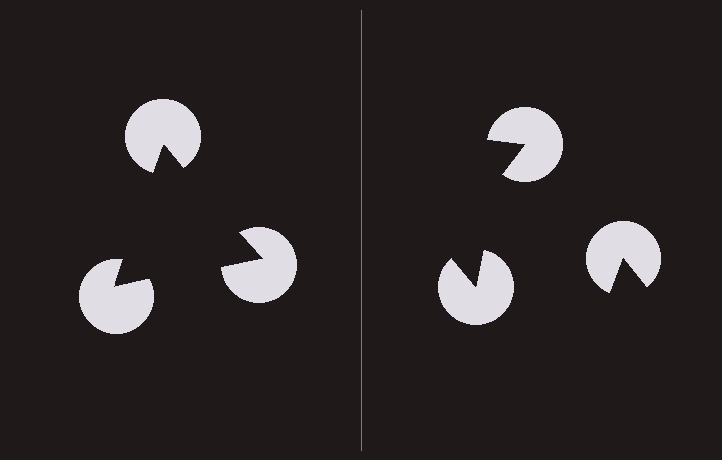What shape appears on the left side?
An illusory triangle.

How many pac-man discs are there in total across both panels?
6 — 3 on each side.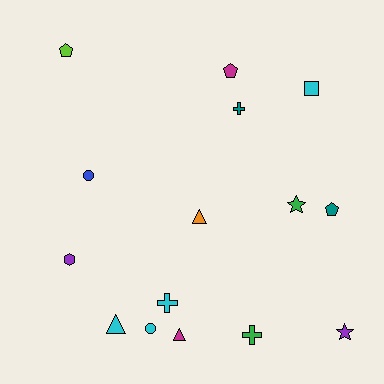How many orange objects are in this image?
There is 1 orange object.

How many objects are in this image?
There are 15 objects.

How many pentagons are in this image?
There are 3 pentagons.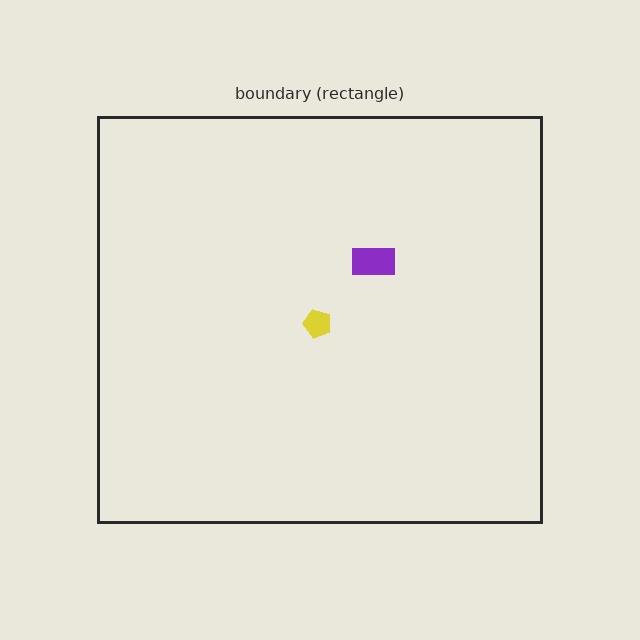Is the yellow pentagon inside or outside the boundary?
Inside.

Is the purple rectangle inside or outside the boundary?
Inside.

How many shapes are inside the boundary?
2 inside, 0 outside.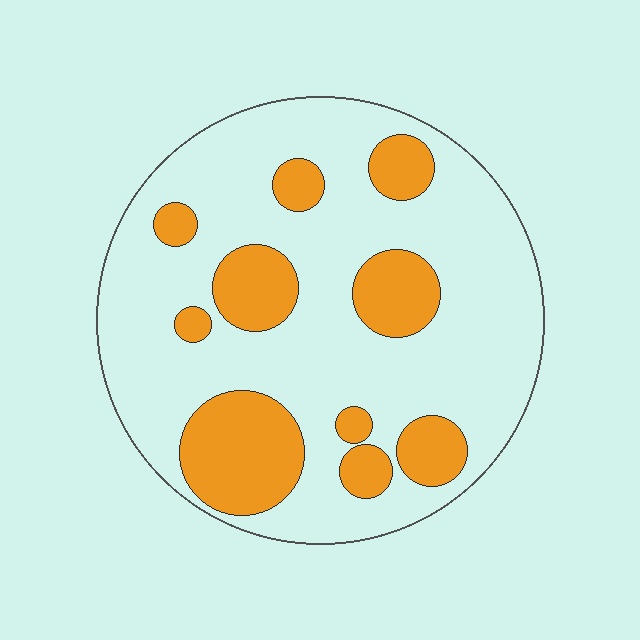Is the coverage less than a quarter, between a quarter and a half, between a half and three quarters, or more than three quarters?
Between a quarter and a half.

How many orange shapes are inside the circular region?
10.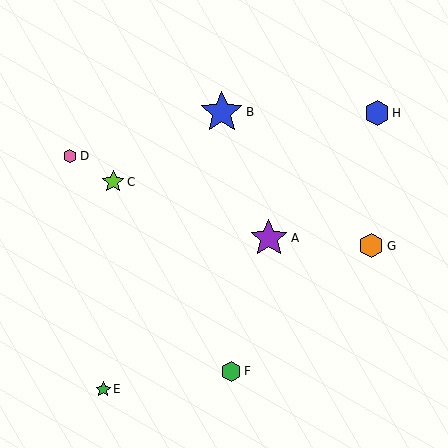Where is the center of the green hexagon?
The center of the green hexagon is at (231, 371).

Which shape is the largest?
The blue star (labeled B) is the largest.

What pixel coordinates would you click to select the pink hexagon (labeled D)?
Click at (70, 156) to select the pink hexagon D.